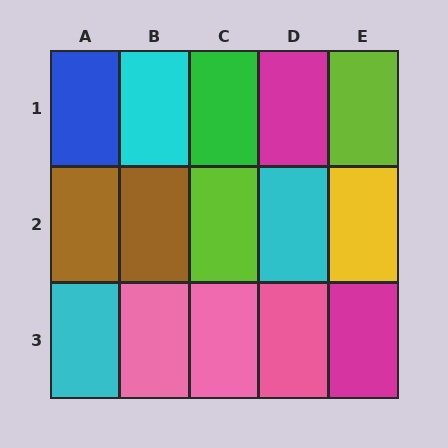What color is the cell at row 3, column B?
Pink.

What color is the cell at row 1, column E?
Lime.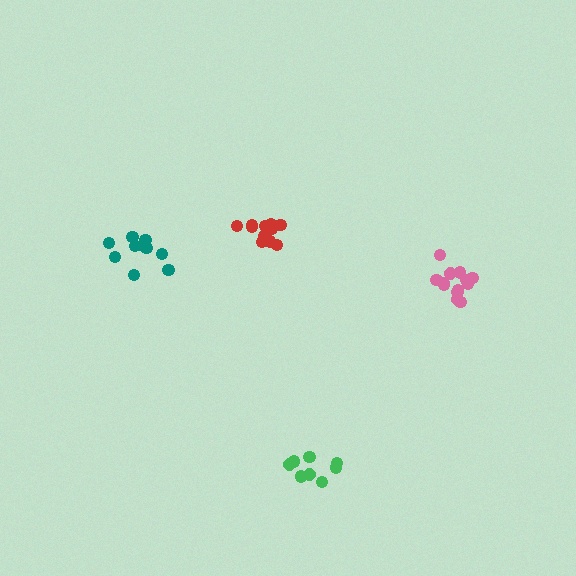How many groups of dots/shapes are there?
There are 4 groups.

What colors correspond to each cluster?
The clusters are colored: green, red, pink, teal.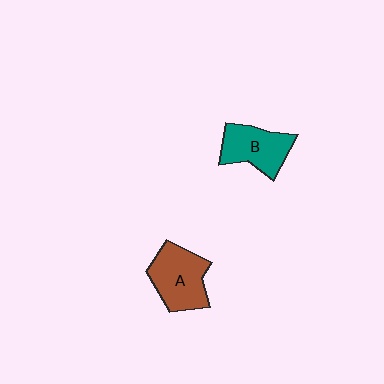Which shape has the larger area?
Shape A (brown).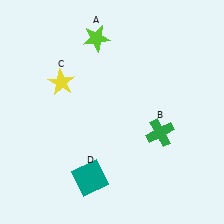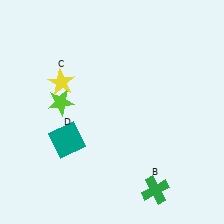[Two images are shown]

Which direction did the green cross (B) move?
The green cross (B) moved down.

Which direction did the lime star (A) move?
The lime star (A) moved down.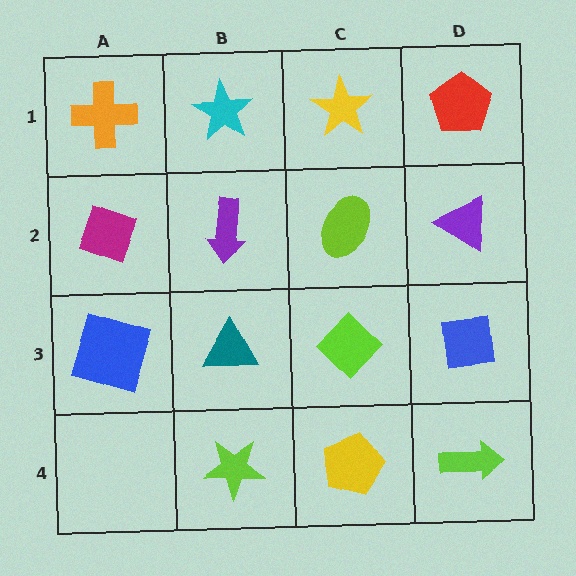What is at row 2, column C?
A lime ellipse.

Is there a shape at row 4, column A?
No, that cell is empty.